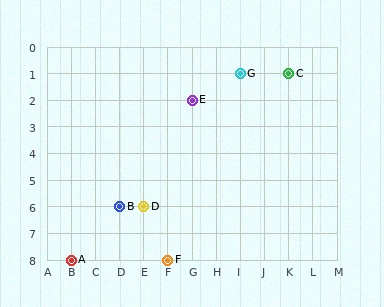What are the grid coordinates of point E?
Point E is at grid coordinates (G, 2).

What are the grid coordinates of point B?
Point B is at grid coordinates (D, 6).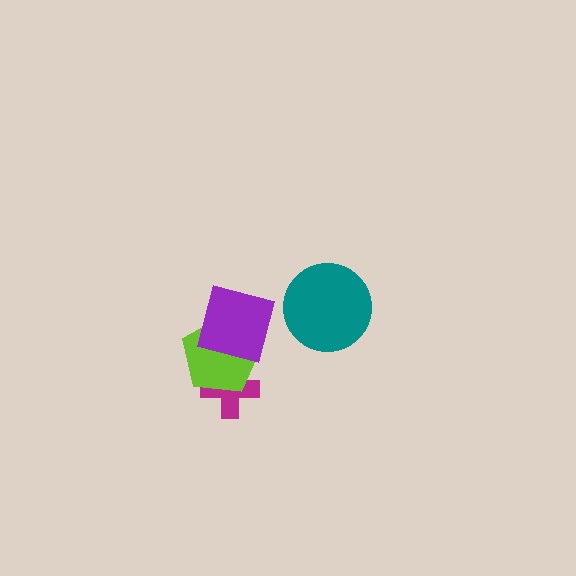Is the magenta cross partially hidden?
Yes, it is partially covered by another shape.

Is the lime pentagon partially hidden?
Yes, it is partially covered by another shape.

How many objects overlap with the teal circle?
0 objects overlap with the teal circle.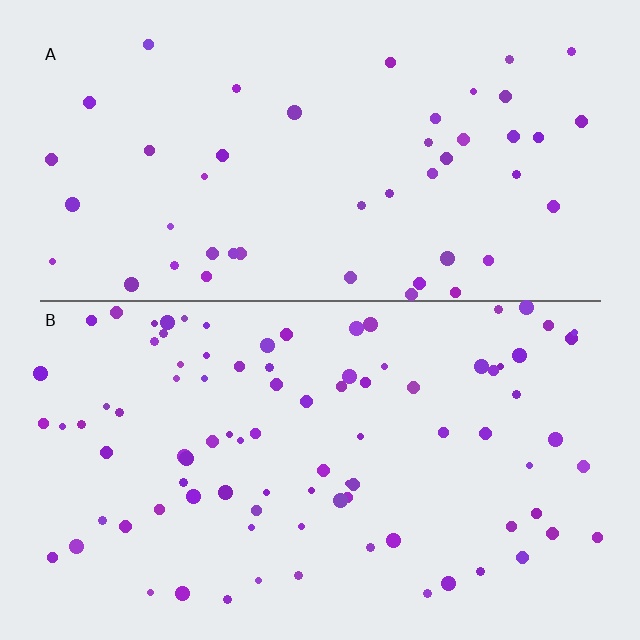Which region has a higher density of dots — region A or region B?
B (the bottom).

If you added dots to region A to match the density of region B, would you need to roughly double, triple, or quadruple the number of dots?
Approximately double.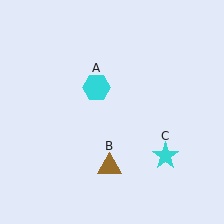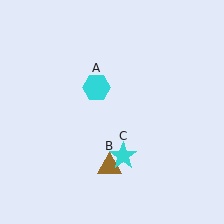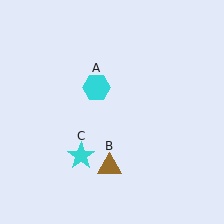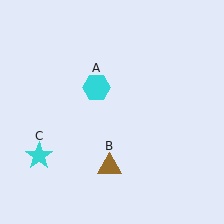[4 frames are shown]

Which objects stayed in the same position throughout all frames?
Cyan hexagon (object A) and brown triangle (object B) remained stationary.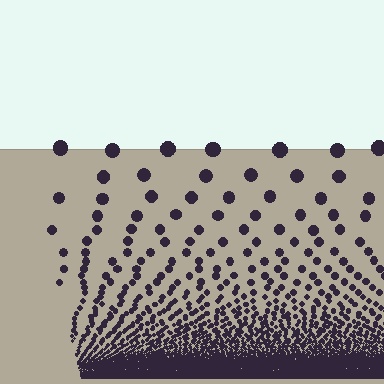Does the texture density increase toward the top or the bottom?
Density increases toward the bottom.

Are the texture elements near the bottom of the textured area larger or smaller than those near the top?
Smaller. The gradient is inverted — elements near the bottom are smaller and denser.